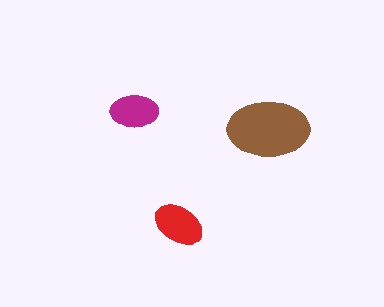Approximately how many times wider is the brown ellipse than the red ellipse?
About 1.5 times wider.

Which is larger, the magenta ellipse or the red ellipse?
The red one.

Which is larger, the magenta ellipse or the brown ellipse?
The brown one.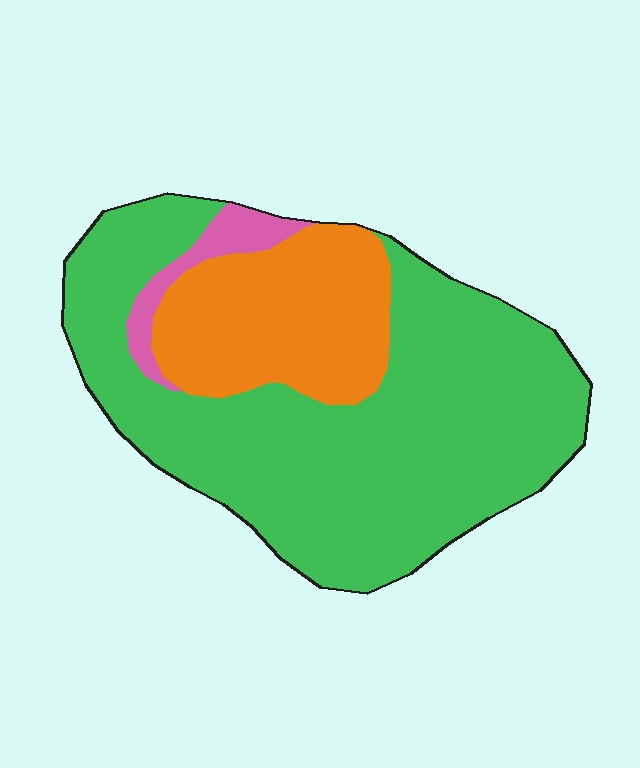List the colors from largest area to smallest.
From largest to smallest: green, orange, pink.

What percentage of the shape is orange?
Orange covers roughly 25% of the shape.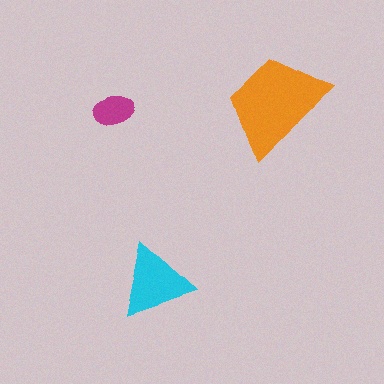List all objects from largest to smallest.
The orange trapezoid, the cyan triangle, the magenta ellipse.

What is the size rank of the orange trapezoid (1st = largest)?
1st.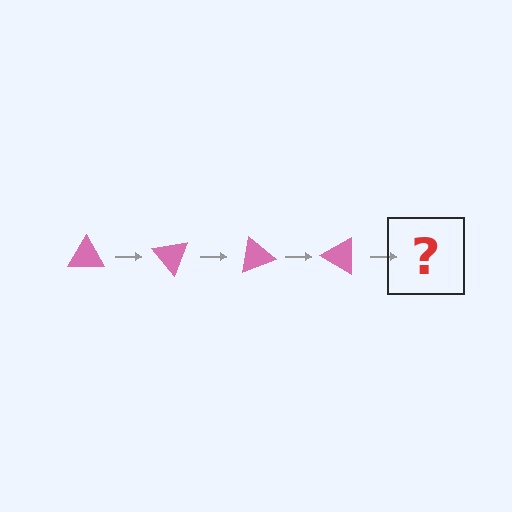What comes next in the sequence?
The next element should be a pink triangle rotated 200 degrees.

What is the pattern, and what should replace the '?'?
The pattern is that the triangle rotates 50 degrees each step. The '?' should be a pink triangle rotated 200 degrees.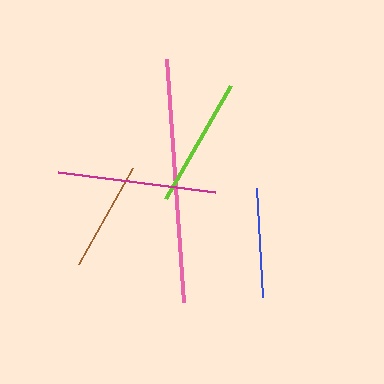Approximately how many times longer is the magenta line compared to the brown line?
The magenta line is approximately 1.4 times the length of the brown line.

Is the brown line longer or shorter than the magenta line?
The magenta line is longer than the brown line.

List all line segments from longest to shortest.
From longest to shortest: pink, magenta, lime, brown, blue.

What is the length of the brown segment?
The brown segment is approximately 110 pixels long.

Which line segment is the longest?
The pink line is the longest at approximately 243 pixels.